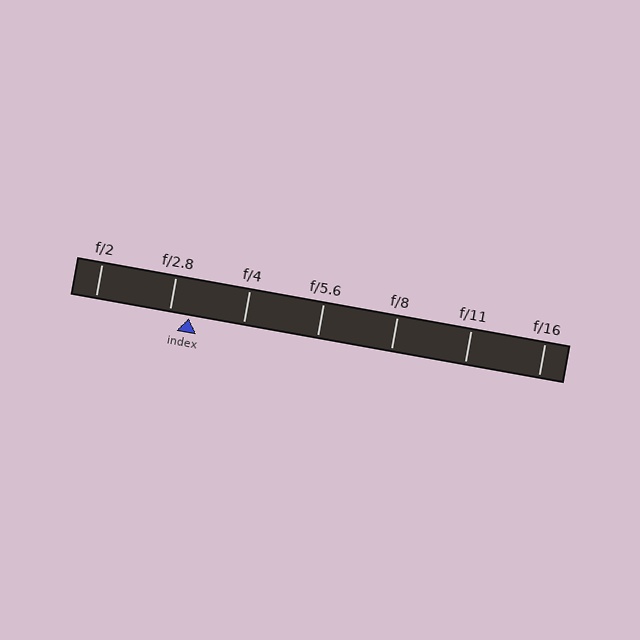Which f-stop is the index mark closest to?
The index mark is closest to f/2.8.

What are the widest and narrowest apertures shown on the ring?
The widest aperture shown is f/2 and the narrowest is f/16.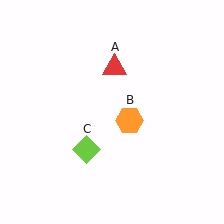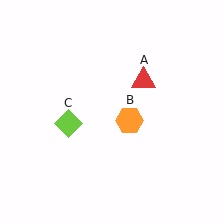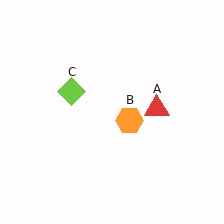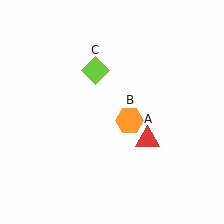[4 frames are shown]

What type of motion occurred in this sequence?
The red triangle (object A), lime diamond (object C) rotated clockwise around the center of the scene.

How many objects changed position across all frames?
2 objects changed position: red triangle (object A), lime diamond (object C).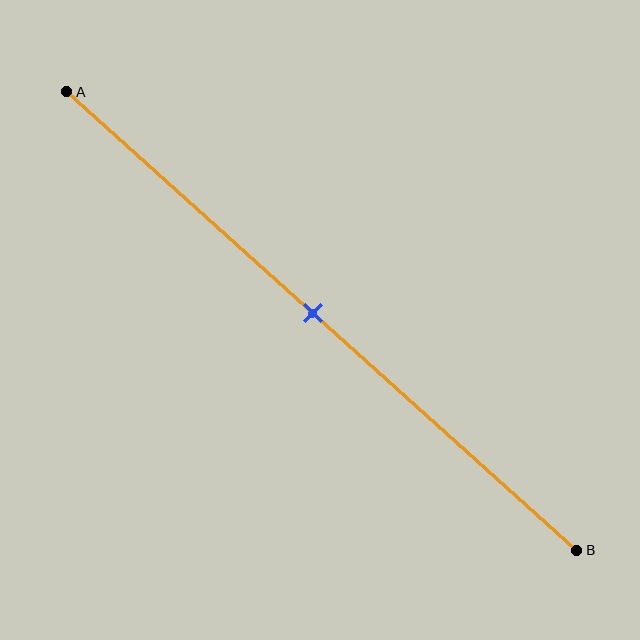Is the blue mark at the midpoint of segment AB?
Yes, the mark is approximately at the midpoint.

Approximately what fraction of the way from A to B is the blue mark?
The blue mark is approximately 50% of the way from A to B.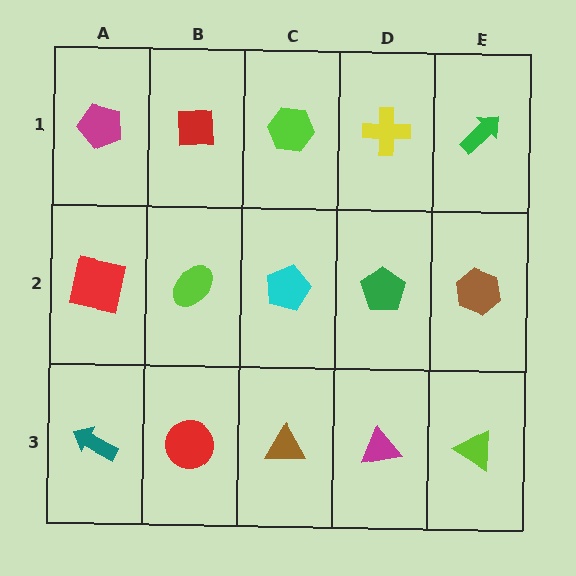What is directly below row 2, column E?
A lime triangle.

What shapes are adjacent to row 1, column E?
A brown hexagon (row 2, column E), a yellow cross (row 1, column D).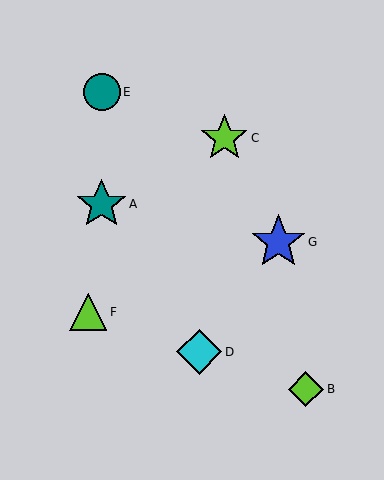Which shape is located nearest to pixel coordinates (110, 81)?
The teal circle (labeled E) at (102, 92) is nearest to that location.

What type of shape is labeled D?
Shape D is a cyan diamond.